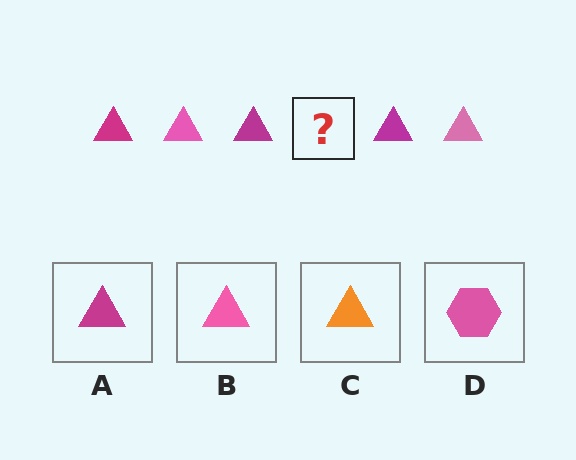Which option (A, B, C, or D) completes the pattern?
B.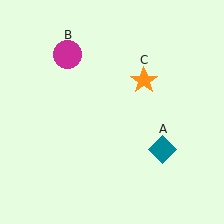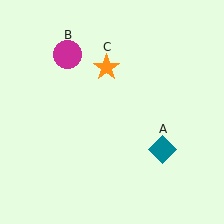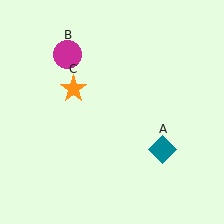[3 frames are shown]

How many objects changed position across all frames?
1 object changed position: orange star (object C).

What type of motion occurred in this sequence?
The orange star (object C) rotated counterclockwise around the center of the scene.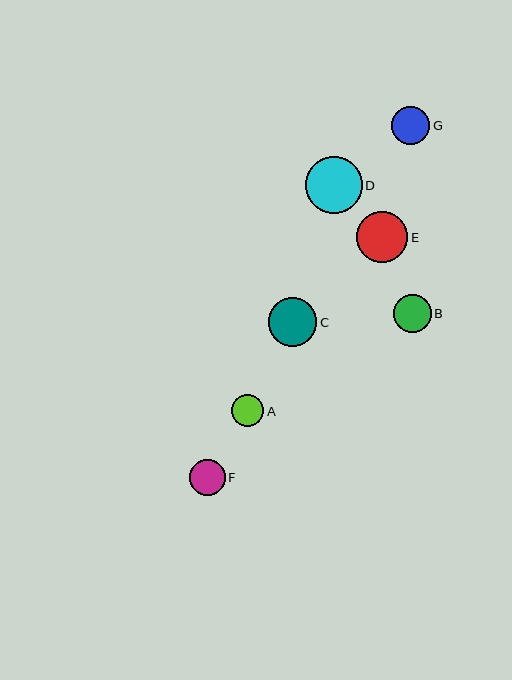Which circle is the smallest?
Circle A is the smallest with a size of approximately 33 pixels.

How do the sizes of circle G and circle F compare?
Circle G and circle F are approximately the same size.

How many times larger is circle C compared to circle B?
Circle C is approximately 1.3 times the size of circle B.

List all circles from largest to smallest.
From largest to smallest: D, E, C, G, B, F, A.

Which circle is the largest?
Circle D is the largest with a size of approximately 57 pixels.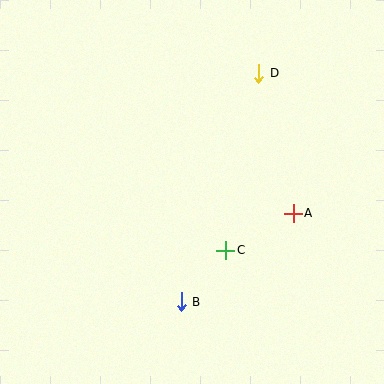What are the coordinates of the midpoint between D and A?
The midpoint between D and A is at (276, 143).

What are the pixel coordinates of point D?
Point D is at (259, 73).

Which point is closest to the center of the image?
Point C at (226, 250) is closest to the center.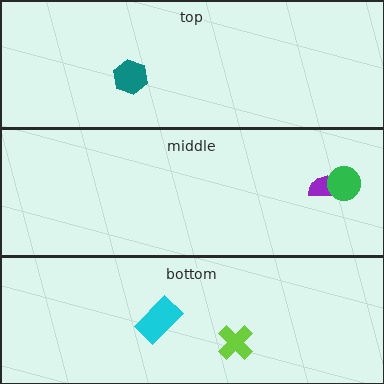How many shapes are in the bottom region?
2.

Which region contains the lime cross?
The bottom region.